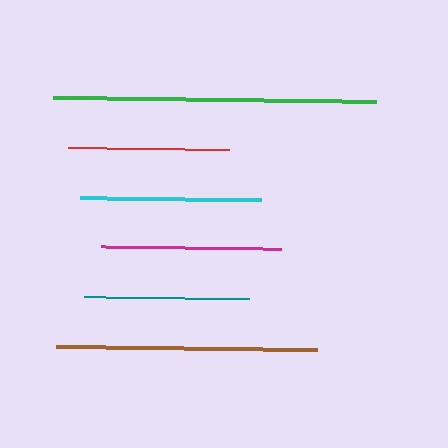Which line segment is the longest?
The green line is the longest at approximately 322 pixels.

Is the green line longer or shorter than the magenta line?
The green line is longer than the magenta line.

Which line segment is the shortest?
The red line is the shortest at approximately 161 pixels.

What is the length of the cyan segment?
The cyan segment is approximately 181 pixels long.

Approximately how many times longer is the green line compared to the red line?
The green line is approximately 2.0 times the length of the red line.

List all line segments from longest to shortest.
From longest to shortest: green, brown, cyan, magenta, teal, red.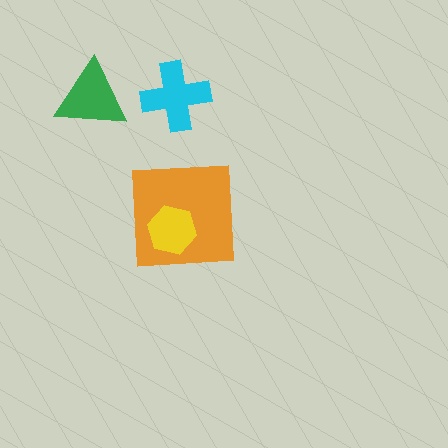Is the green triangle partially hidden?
No, no other shape covers it.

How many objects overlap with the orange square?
1 object overlaps with the orange square.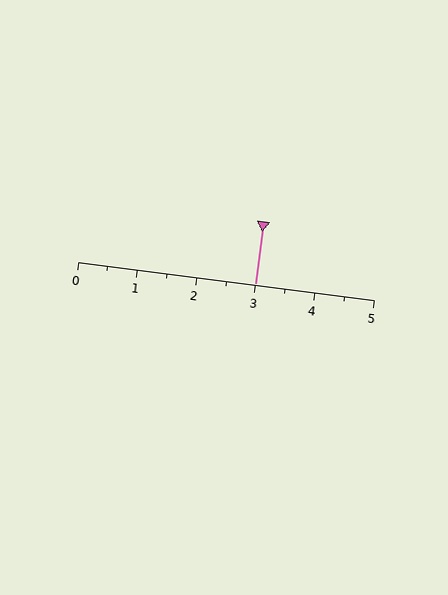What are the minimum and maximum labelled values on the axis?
The axis runs from 0 to 5.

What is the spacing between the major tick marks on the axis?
The major ticks are spaced 1 apart.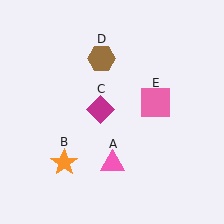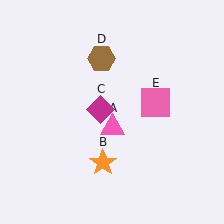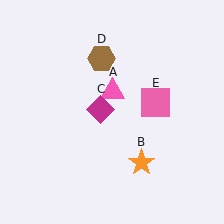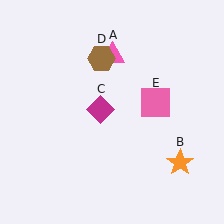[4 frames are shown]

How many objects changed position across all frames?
2 objects changed position: pink triangle (object A), orange star (object B).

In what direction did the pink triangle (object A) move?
The pink triangle (object A) moved up.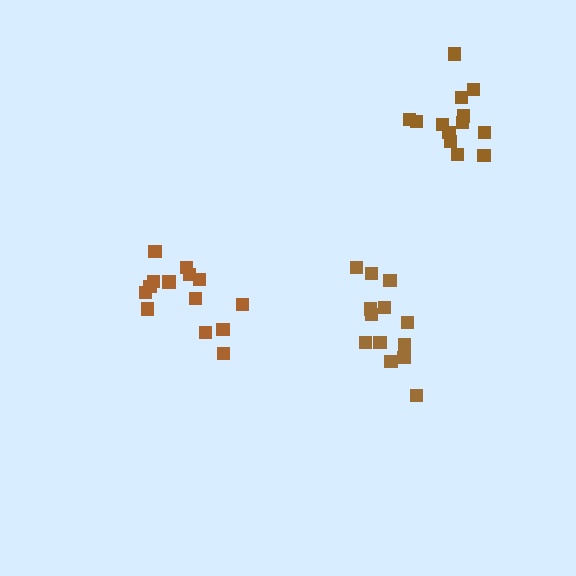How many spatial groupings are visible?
There are 3 spatial groupings.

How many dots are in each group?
Group 1: 14 dots, Group 2: 13 dots, Group 3: 13 dots (40 total).